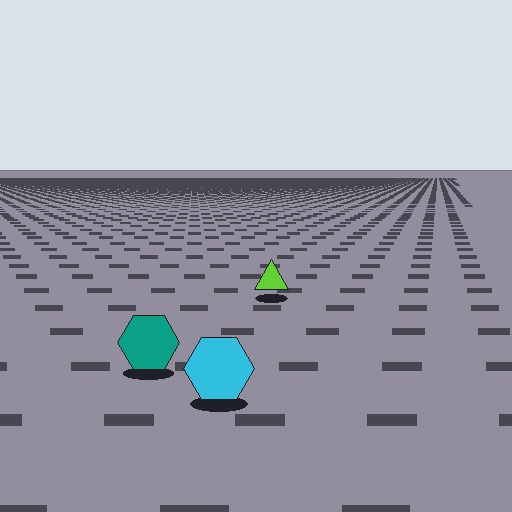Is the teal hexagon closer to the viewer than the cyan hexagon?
No. The cyan hexagon is closer — you can tell from the texture gradient: the ground texture is coarser near it.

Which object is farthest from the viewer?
The lime triangle is farthest from the viewer. It appears smaller and the ground texture around it is denser.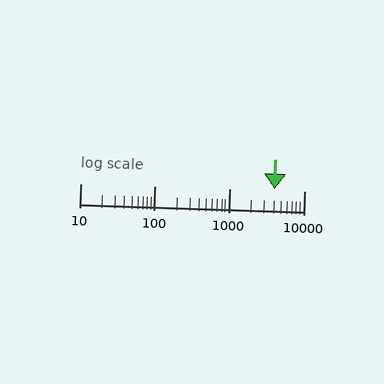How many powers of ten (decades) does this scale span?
The scale spans 3 decades, from 10 to 10000.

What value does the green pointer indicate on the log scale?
The pointer indicates approximately 4000.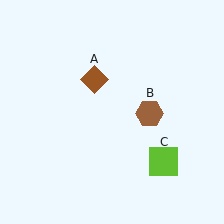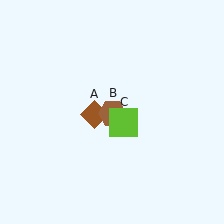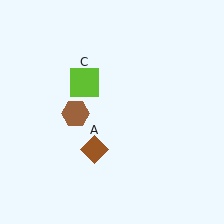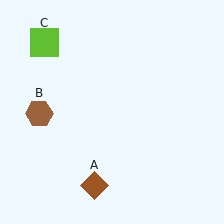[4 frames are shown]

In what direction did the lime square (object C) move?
The lime square (object C) moved up and to the left.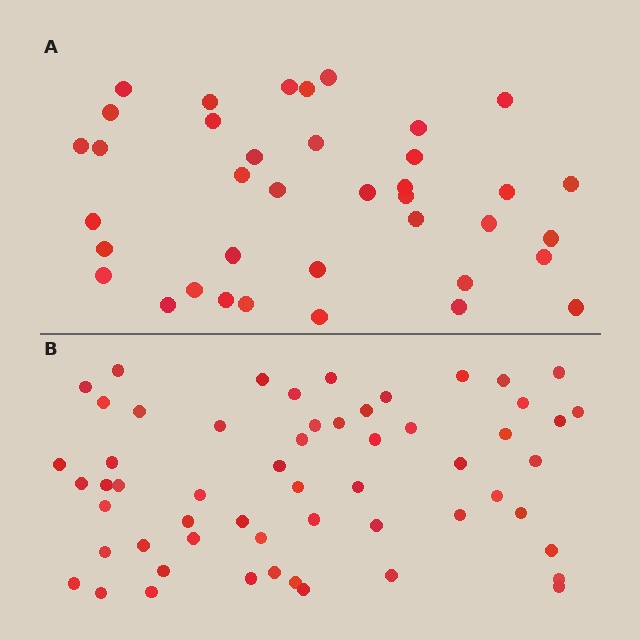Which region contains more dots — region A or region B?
Region B (the bottom region) has more dots.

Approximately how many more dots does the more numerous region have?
Region B has approximately 20 more dots than region A.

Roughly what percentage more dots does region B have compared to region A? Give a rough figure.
About 50% more.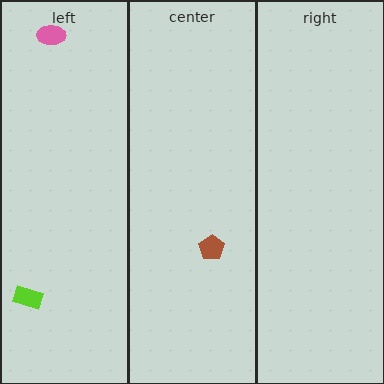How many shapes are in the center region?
1.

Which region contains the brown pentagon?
The center region.